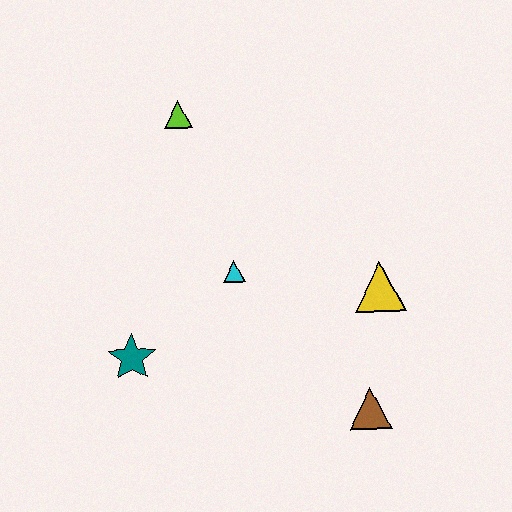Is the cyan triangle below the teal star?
No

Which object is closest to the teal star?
The cyan triangle is closest to the teal star.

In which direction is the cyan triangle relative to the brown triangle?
The cyan triangle is above the brown triangle.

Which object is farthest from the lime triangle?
The brown triangle is farthest from the lime triangle.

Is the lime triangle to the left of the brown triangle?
Yes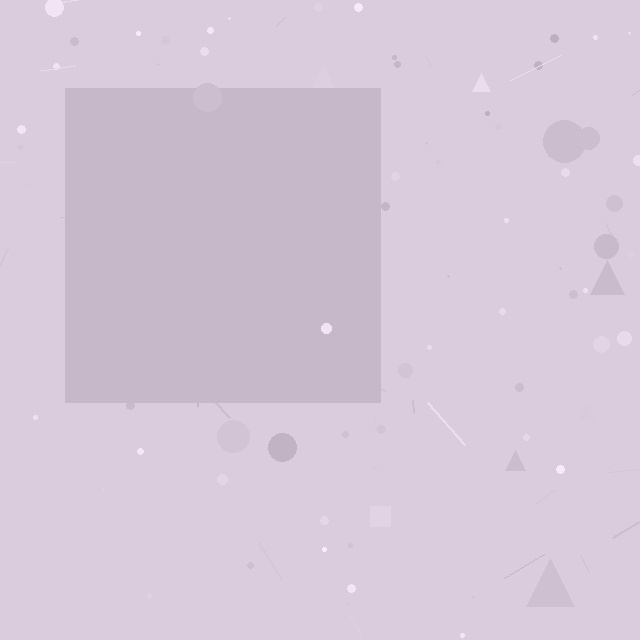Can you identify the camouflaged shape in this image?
The camouflaged shape is a square.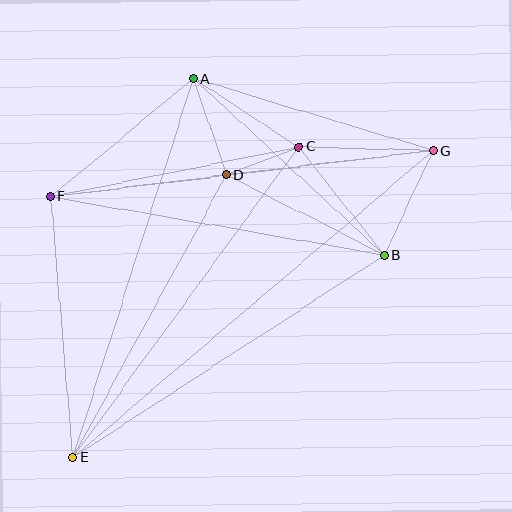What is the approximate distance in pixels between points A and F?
The distance between A and F is approximately 185 pixels.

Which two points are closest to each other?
Points C and D are closest to each other.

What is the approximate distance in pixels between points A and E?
The distance between A and E is approximately 397 pixels.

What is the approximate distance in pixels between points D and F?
The distance between D and F is approximately 177 pixels.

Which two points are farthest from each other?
Points E and G are farthest from each other.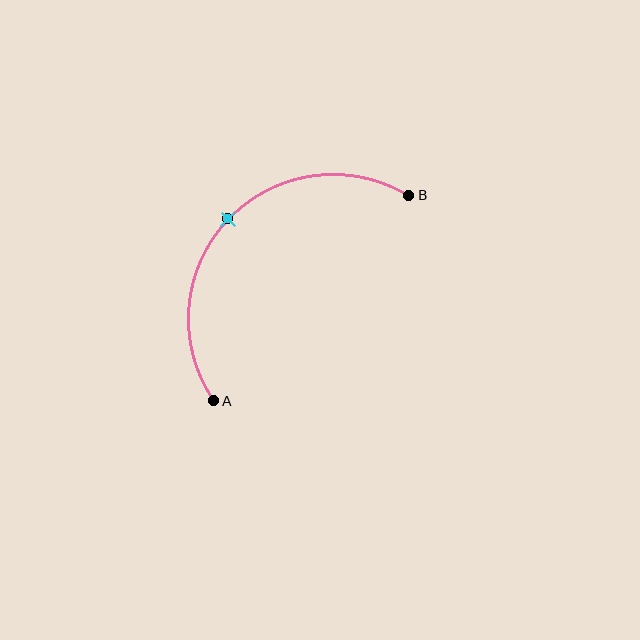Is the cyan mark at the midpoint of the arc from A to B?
Yes. The cyan mark lies on the arc at equal arc-length from both A and B — it is the arc midpoint.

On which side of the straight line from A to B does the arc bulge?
The arc bulges above and to the left of the straight line connecting A and B.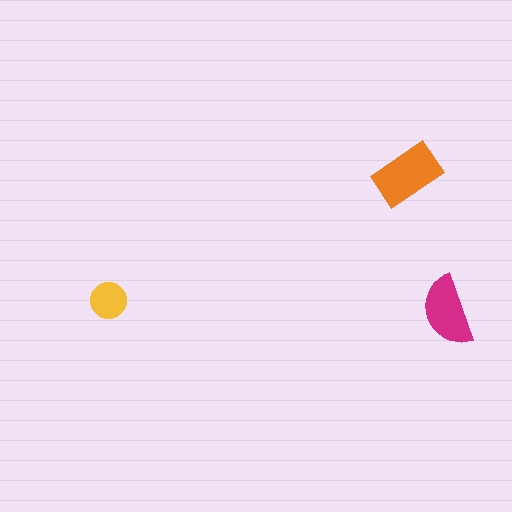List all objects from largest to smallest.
The orange rectangle, the magenta semicircle, the yellow circle.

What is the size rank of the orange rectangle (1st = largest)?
1st.